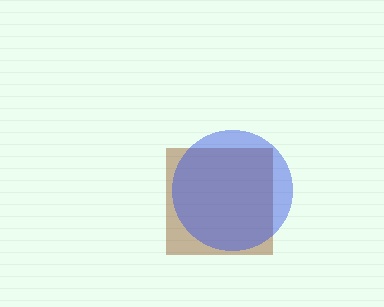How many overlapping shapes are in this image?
There are 2 overlapping shapes in the image.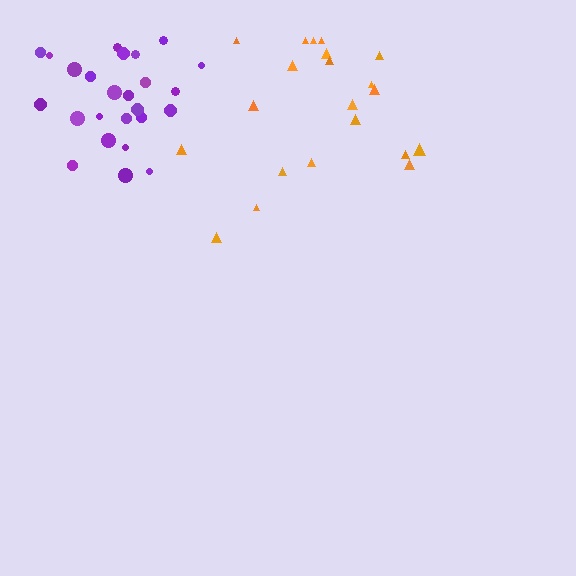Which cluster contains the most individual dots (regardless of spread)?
Purple (25).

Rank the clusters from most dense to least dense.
purple, orange.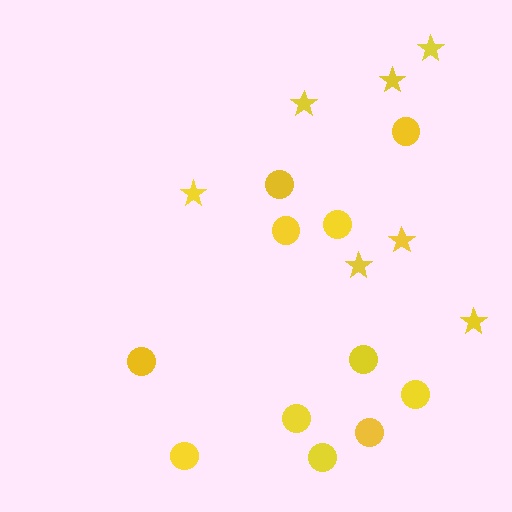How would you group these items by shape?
There are 2 groups: one group of stars (7) and one group of circles (11).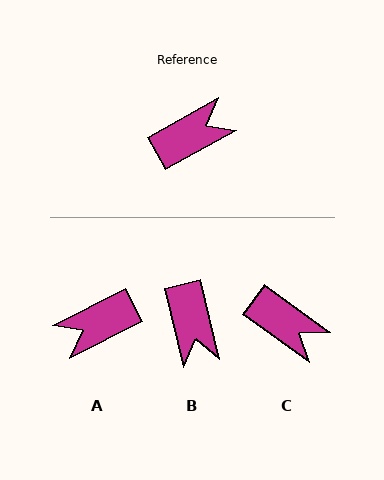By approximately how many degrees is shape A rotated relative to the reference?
Approximately 178 degrees counter-clockwise.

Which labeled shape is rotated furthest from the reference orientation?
A, about 178 degrees away.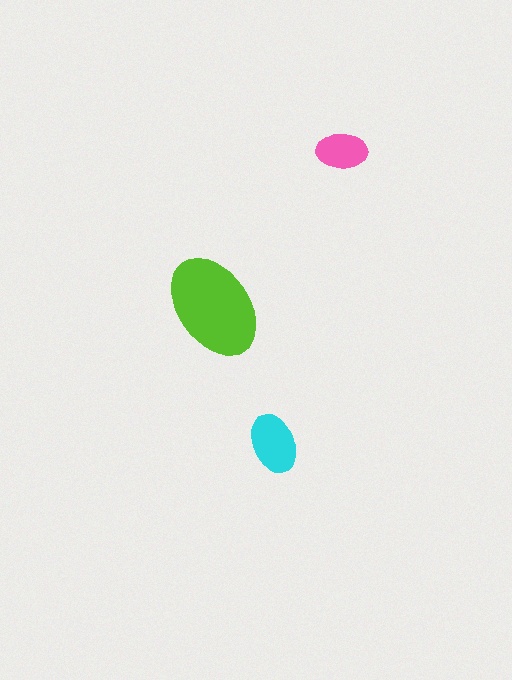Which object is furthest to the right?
The pink ellipse is rightmost.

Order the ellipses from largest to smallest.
the lime one, the cyan one, the pink one.